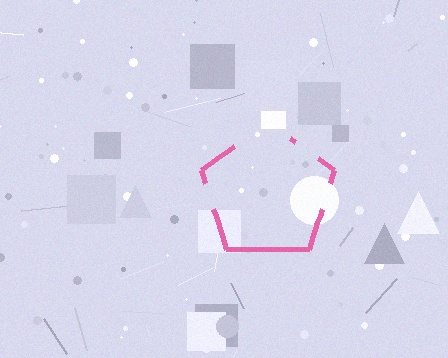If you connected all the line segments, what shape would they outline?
They would outline a pentagon.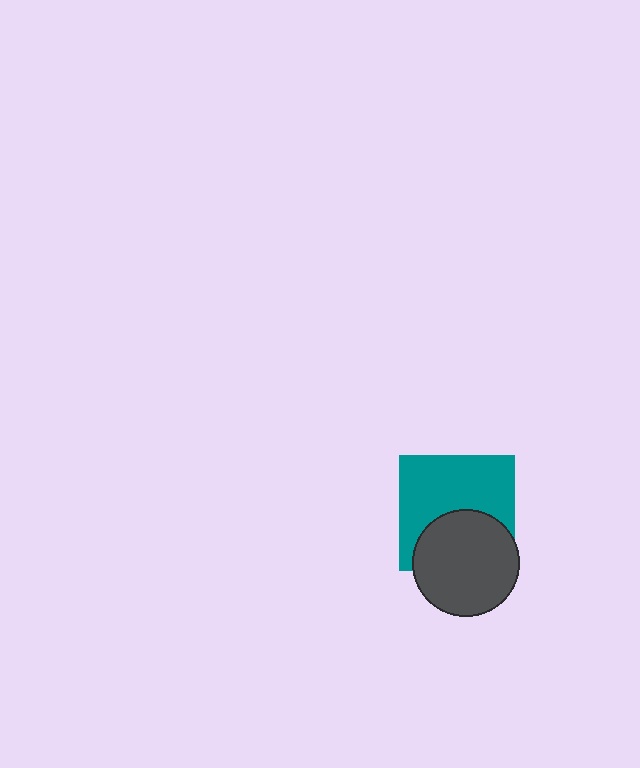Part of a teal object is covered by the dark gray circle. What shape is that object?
It is a square.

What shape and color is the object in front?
The object in front is a dark gray circle.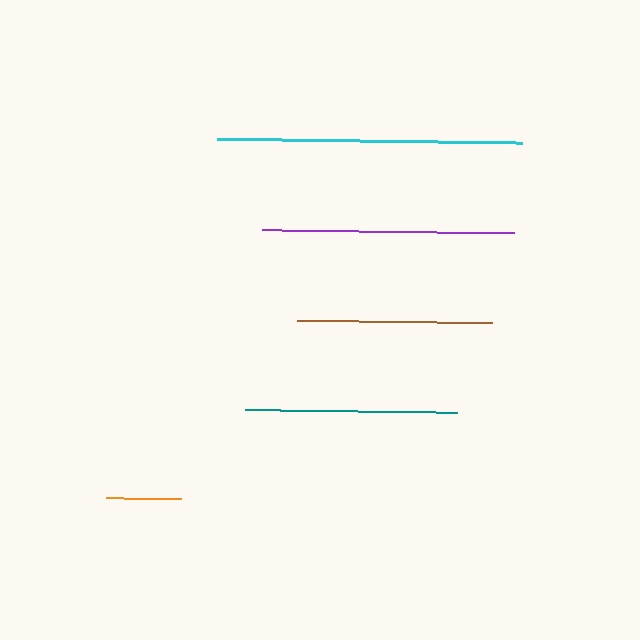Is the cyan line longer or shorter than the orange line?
The cyan line is longer than the orange line.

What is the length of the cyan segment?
The cyan segment is approximately 305 pixels long.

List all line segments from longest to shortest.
From longest to shortest: cyan, purple, teal, brown, orange.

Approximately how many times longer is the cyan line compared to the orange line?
The cyan line is approximately 4.0 times the length of the orange line.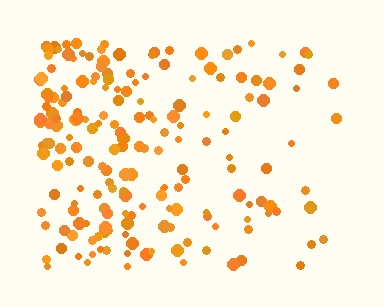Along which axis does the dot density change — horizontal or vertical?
Horizontal.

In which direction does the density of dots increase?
From right to left, with the left side densest.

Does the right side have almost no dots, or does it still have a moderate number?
Still a moderate number, just noticeably fewer than the left.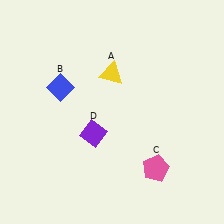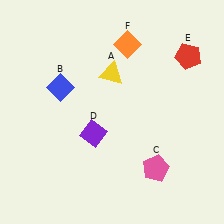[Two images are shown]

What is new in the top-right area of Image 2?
An orange diamond (F) was added in the top-right area of Image 2.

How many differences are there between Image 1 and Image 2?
There are 2 differences between the two images.